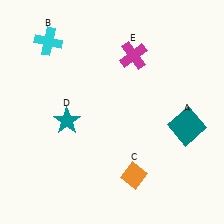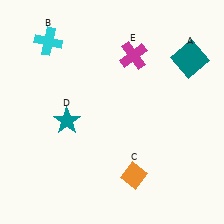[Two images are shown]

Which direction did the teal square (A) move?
The teal square (A) moved up.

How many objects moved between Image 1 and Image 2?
1 object moved between the two images.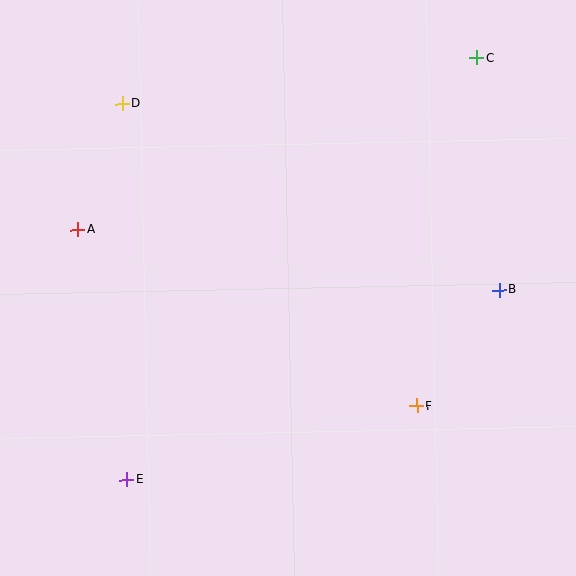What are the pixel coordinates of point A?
Point A is at (77, 230).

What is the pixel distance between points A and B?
The distance between A and B is 426 pixels.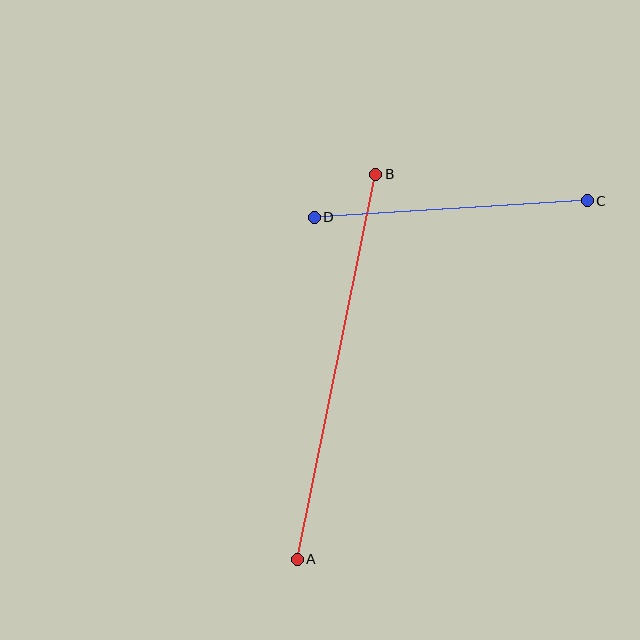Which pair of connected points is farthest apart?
Points A and B are farthest apart.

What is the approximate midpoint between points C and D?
The midpoint is at approximately (451, 209) pixels.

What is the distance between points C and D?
The distance is approximately 274 pixels.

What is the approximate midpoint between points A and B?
The midpoint is at approximately (337, 367) pixels.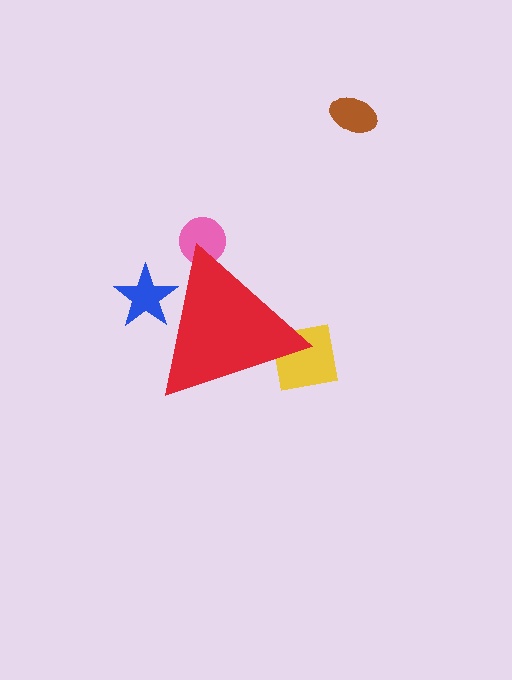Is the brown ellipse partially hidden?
No, the brown ellipse is fully visible.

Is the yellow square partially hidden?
Yes, the yellow square is partially hidden behind the red triangle.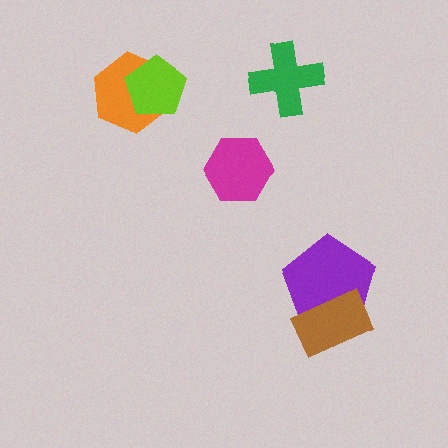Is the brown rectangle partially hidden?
No, no other shape covers it.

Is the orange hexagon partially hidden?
Yes, it is partially covered by another shape.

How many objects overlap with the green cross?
0 objects overlap with the green cross.